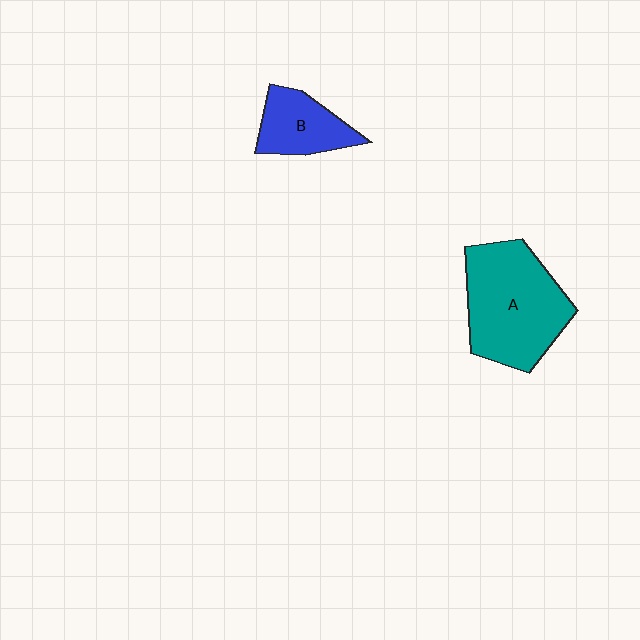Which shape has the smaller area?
Shape B (blue).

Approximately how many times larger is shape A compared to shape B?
Approximately 2.1 times.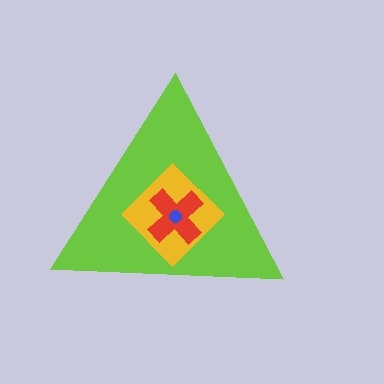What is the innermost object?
The blue circle.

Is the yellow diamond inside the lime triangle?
Yes.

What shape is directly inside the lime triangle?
The yellow diamond.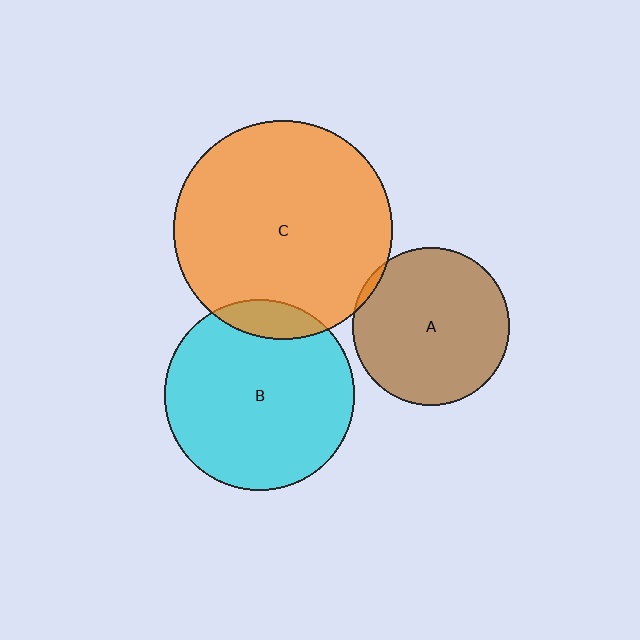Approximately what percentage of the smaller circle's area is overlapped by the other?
Approximately 5%.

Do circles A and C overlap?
Yes.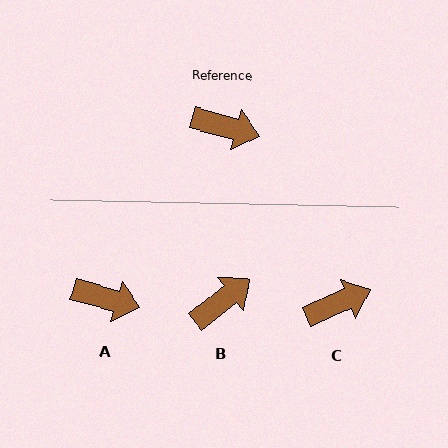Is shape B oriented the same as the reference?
No, it is off by about 53 degrees.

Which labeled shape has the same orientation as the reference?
A.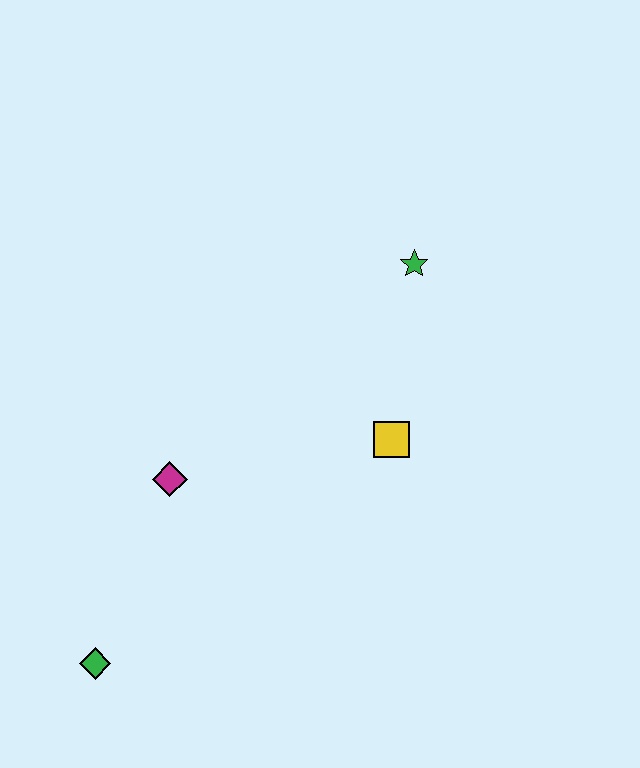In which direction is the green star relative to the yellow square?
The green star is above the yellow square.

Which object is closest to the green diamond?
The magenta diamond is closest to the green diamond.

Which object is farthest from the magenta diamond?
The green star is farthest from the magenta diamond.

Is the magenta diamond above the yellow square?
No